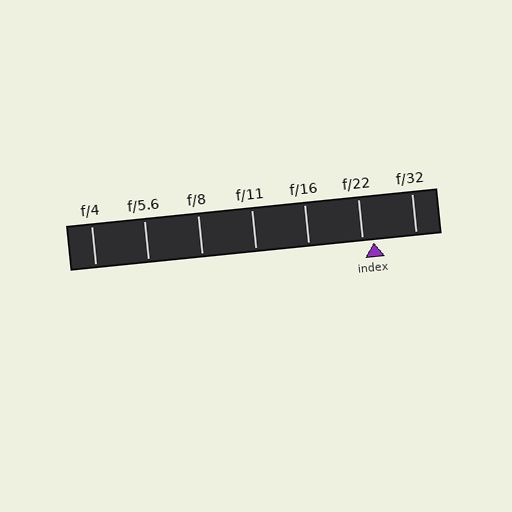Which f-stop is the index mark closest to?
The index mark is closest to f/22.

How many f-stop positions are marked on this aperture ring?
There are 7 f-stop positions marked.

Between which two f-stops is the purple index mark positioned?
The index mark is between f/22 and f/32.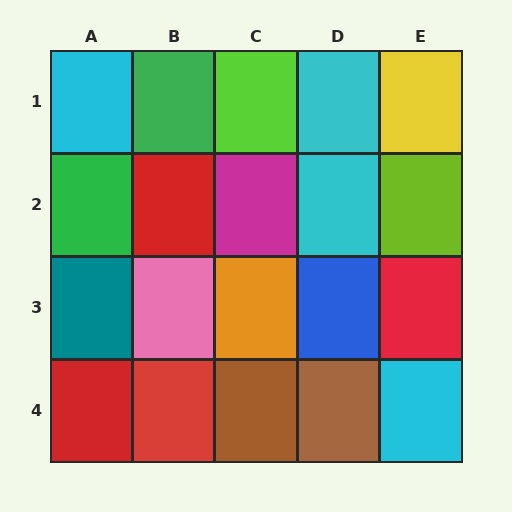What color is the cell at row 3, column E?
Red.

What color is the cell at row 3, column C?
Orange.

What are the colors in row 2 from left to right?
Green, red, magenta, cyan, lime.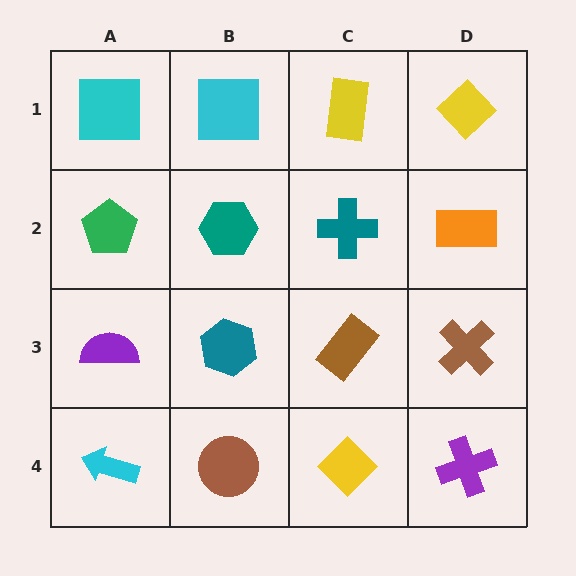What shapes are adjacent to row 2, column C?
A yellow rectangle (row 1, column C), a brown rectangle (row 3, column C), a teal hexagon (row 2, column B), an orange rectangle (row 2, column D).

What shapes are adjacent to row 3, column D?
An orange rectangle (row 2, column D), a purple cross (row 4, column D), a brown rectangle (row 3, column C).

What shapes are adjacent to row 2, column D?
A yellow diamond (row 1, column D), a brown cross (row 3, column D), a teal cross (row 2, column C).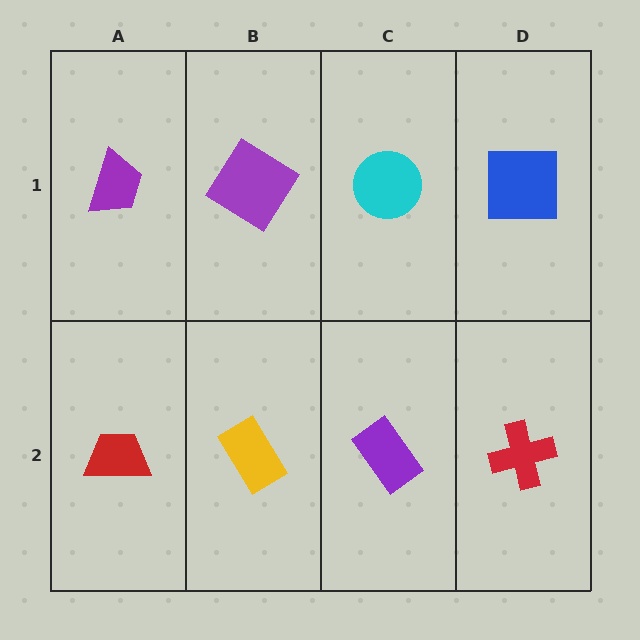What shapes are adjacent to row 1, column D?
A red cross (row 2, column D), a cyan circle (row 1, column C).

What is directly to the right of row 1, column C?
A blue square.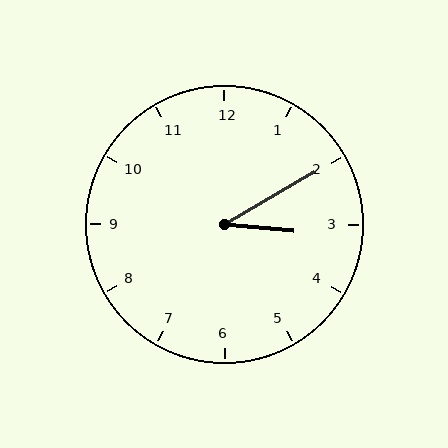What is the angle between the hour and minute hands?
Approximately 35 degrees.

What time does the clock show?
3:10.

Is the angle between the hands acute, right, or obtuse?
It is acute.